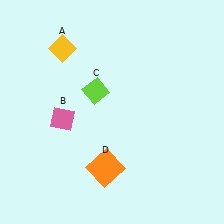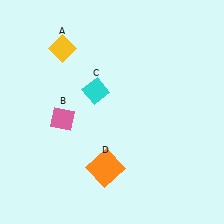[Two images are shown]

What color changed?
The diamond (C) changed from lime in Image 1 to cyan in Image 2.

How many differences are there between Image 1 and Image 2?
There is 1 difference between the two images.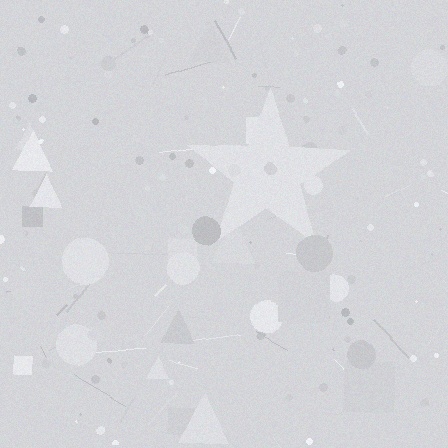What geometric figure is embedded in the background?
A star is embedded in the background.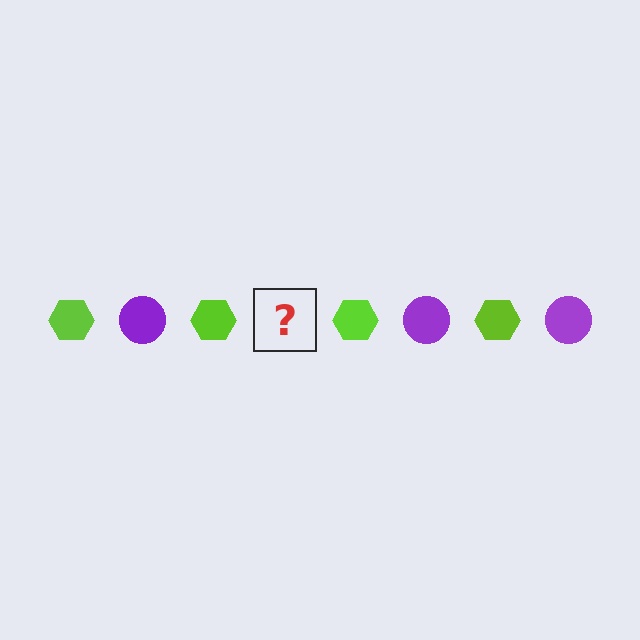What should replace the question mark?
The question mark should be replaced with a purple circle.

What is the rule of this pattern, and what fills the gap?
The rule is that the pattern alternates between lime hexagon and purple circle. The gap should be filled with a purple circle.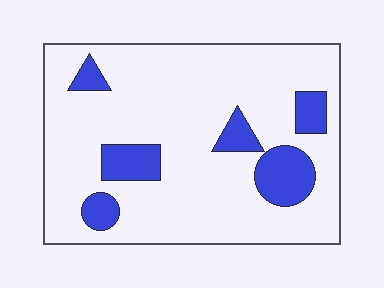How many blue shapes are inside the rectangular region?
6.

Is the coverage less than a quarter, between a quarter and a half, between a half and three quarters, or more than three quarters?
Less than a quarter.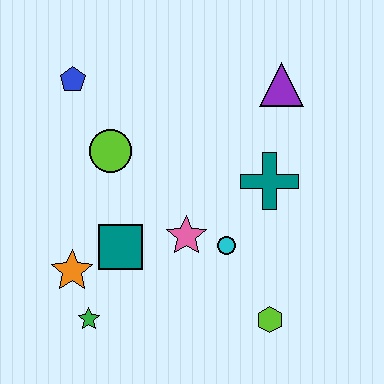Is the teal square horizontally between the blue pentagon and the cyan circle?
Yes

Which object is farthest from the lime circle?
The lime hexagon is farthest from the lime circle.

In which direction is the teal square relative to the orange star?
The teal square is to the right of the orange star.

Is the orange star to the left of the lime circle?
Yes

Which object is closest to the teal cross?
The cyan circle is closest to the teal cross.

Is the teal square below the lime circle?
Yes